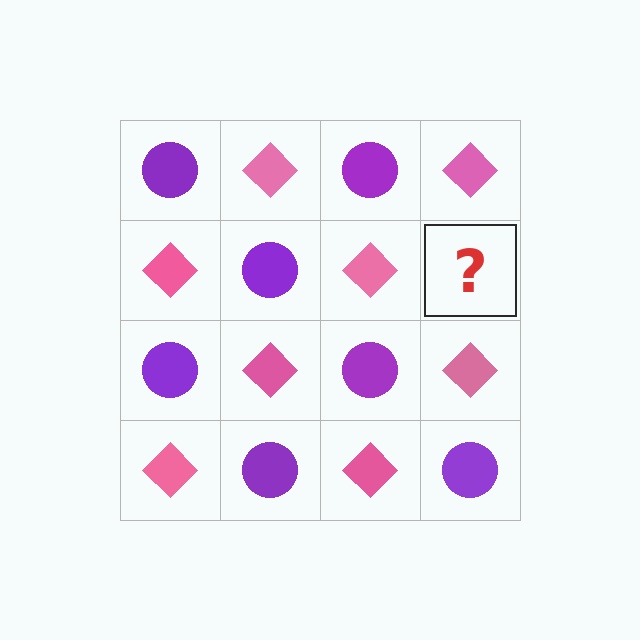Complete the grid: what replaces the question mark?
The question mark should be replaced with a purple circle.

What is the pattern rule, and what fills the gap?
The rule is that it alternates purple circle and pink diamond in a checkerboard pattern. The gap should be filled with a purple circle.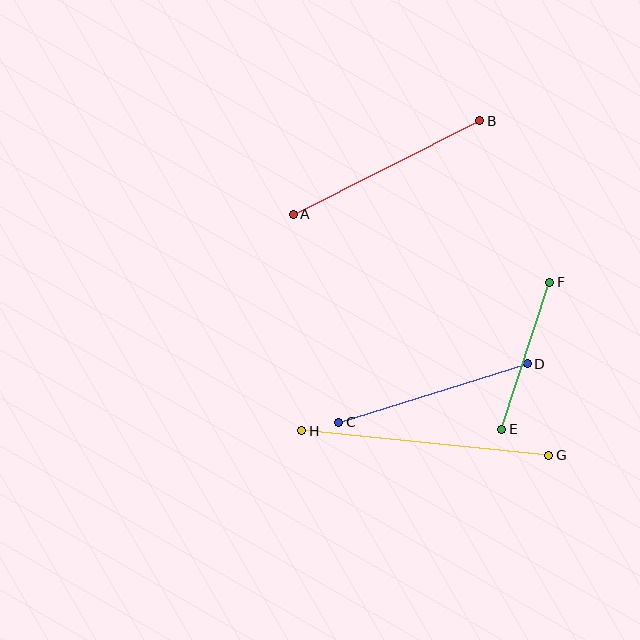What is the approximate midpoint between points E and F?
The midpoint is at approximately (526, 356) pixels.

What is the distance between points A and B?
The distance is approximately 209 pixels.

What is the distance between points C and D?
The distance is approximately 197 pixels.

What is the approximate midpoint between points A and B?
The midpoint is at approximately (386, 167) pixels.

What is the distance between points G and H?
The distance is approximately 248 pixels.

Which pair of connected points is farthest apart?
Points G and H are farthest apart.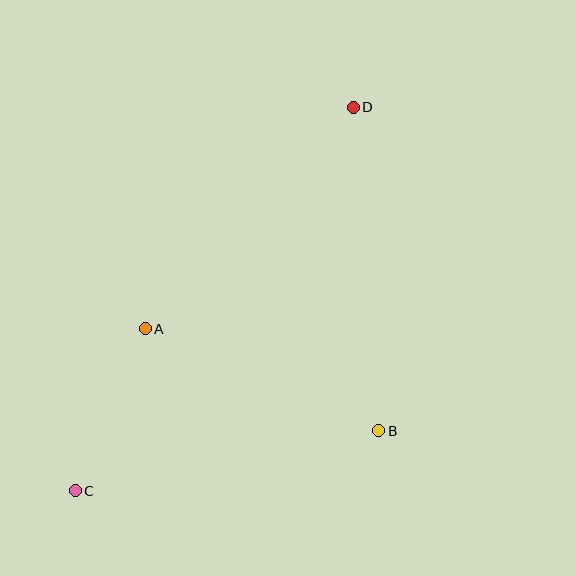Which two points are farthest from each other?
Points C and D are farthest from each other.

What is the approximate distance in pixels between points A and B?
The distance between A and B is approximately 255 pixels.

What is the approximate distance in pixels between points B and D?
The distance between B and D is approximately 324 pixels.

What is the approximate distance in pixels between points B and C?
The distance between B and C is approximately 309 pixels.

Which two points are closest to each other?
Points A and C are closest to each other.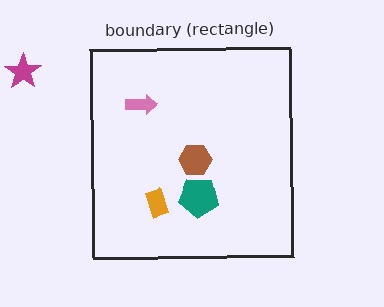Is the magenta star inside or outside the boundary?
Outside.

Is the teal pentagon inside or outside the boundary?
Inside.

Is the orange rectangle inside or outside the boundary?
Inside.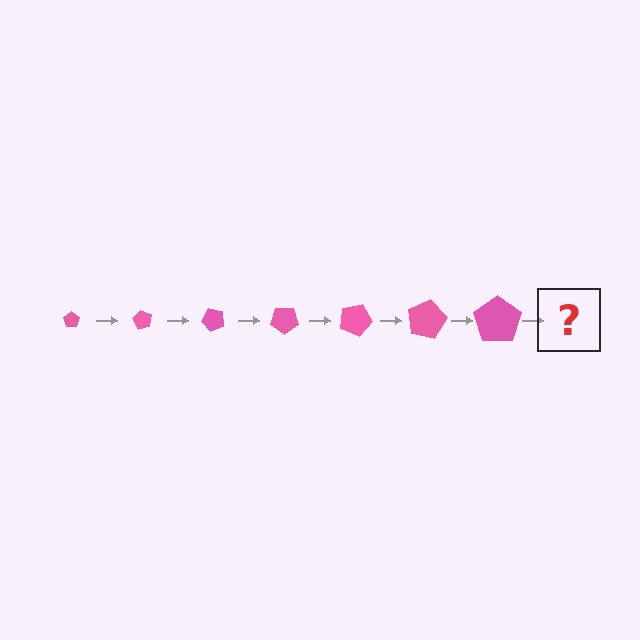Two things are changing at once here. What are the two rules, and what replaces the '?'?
The two rules are that the pentagon grows larger each step and it rotates 60 degrees each step. The '?' should be a pentagon, larger than the previous one and rotated 420 degrees from the start.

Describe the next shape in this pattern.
It should be a pentagon, larger than the previous one and rotated 420 degrees from the start.